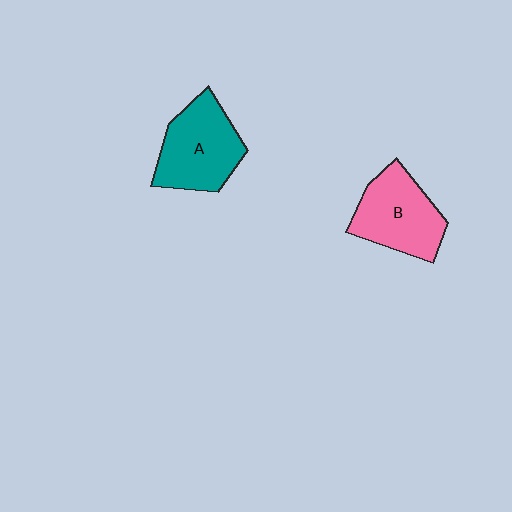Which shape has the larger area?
Shape A (teal).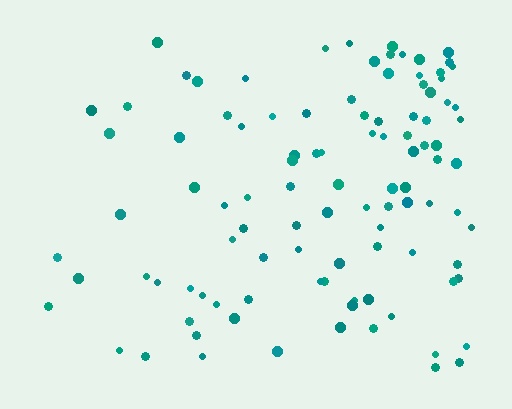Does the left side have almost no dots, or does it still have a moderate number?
Still a moderate number, just noticeably fewer than the right.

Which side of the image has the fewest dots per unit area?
The left.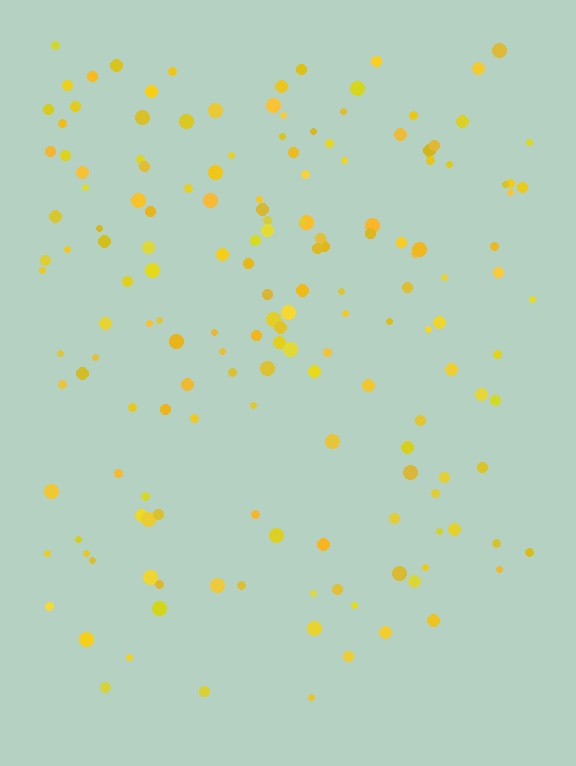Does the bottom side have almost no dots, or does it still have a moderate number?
Still a moderate number, just noticeably fewer than the top.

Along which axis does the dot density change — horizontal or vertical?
Vertical.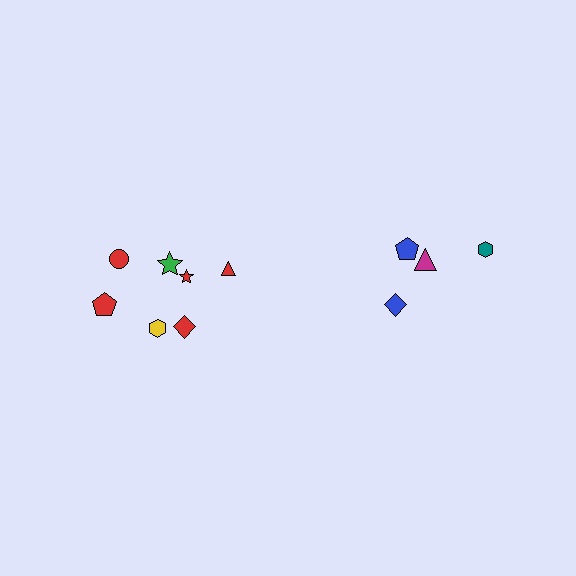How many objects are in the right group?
There are 4 objects.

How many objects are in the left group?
There are 7 objects.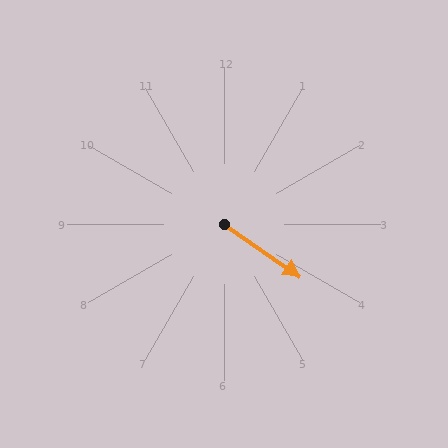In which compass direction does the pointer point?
Southeast.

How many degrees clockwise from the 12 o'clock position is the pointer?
Approximately 125 degrees.